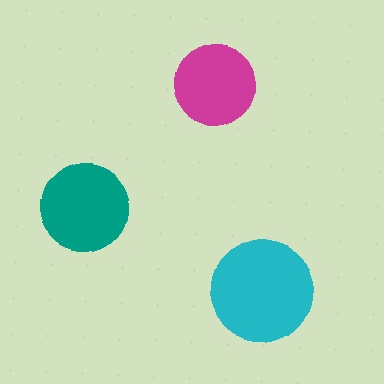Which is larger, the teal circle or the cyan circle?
The cyan one.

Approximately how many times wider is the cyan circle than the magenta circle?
About 1.5 times wider.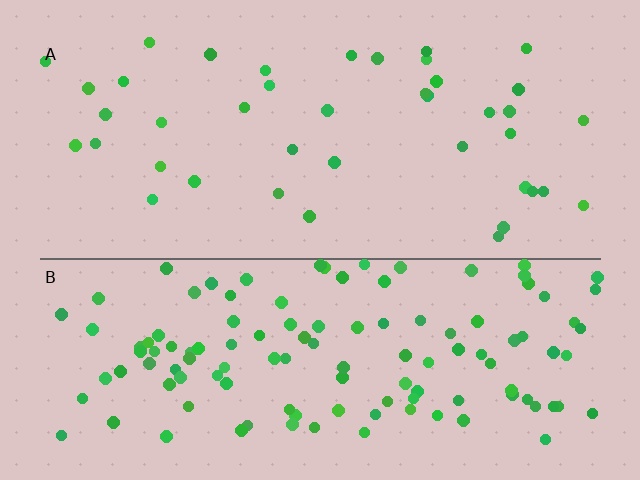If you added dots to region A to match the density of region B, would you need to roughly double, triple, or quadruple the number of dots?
Approximately triple.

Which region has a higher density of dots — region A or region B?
B (the bottom).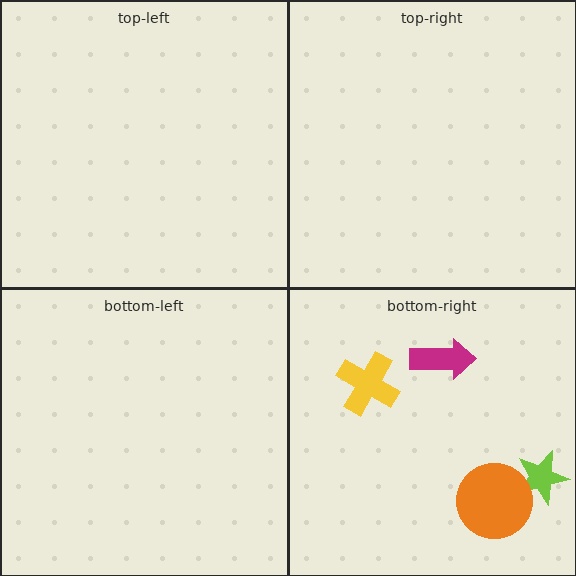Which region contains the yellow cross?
The bottom-right region.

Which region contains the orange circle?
The bottom-right region.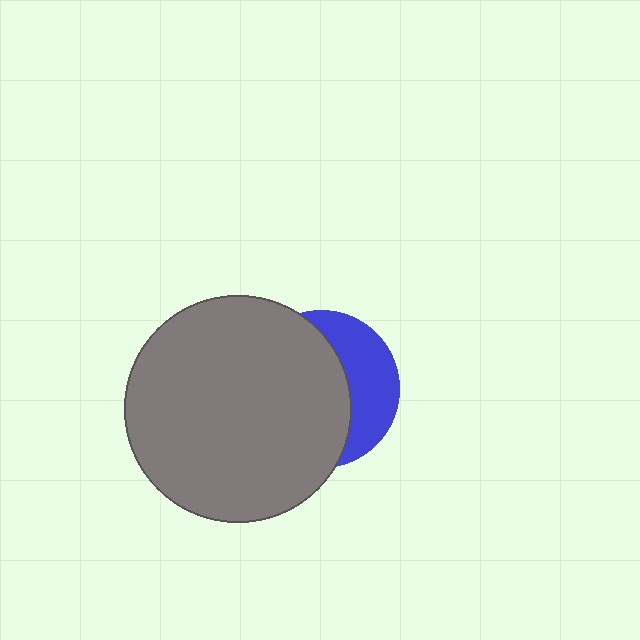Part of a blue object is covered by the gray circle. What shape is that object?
It is a circle.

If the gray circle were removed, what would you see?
You would see the complete blue circle.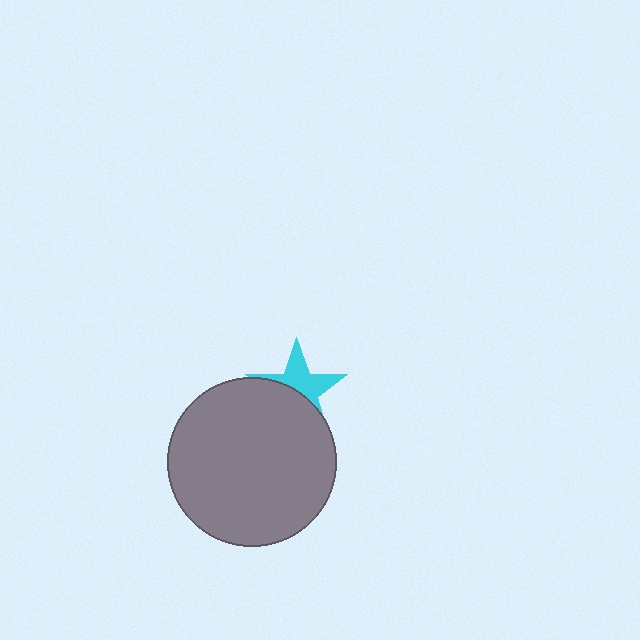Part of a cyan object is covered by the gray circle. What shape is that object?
It is a star.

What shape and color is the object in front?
The object in front is a gray circle.